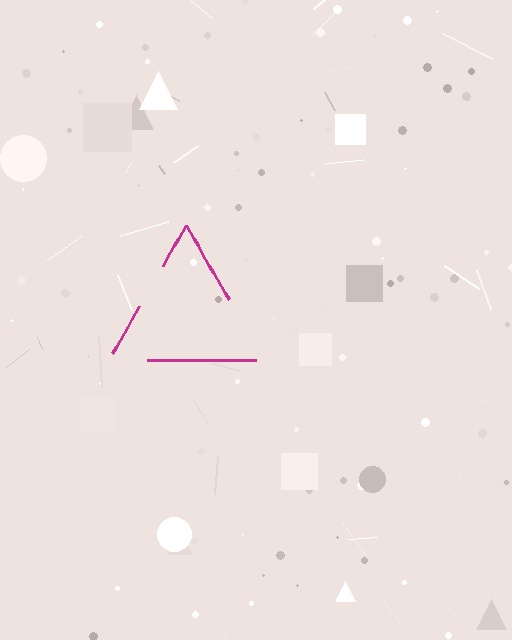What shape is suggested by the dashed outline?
The dashed outline suggests a triangle.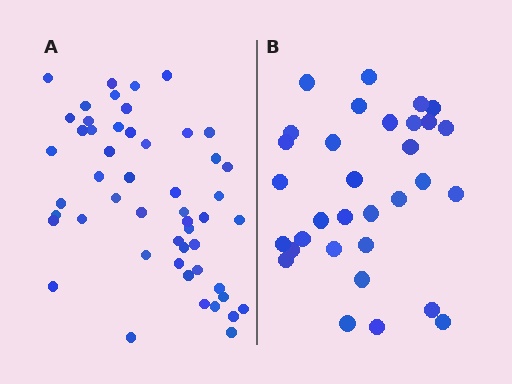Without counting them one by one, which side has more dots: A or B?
Region A (the left region) has more dots.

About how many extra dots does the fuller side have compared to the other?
Region A has approximately 20 more dots than region B.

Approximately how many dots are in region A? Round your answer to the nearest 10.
About 50 dots. (The exact count is 51, which rounds to 50.)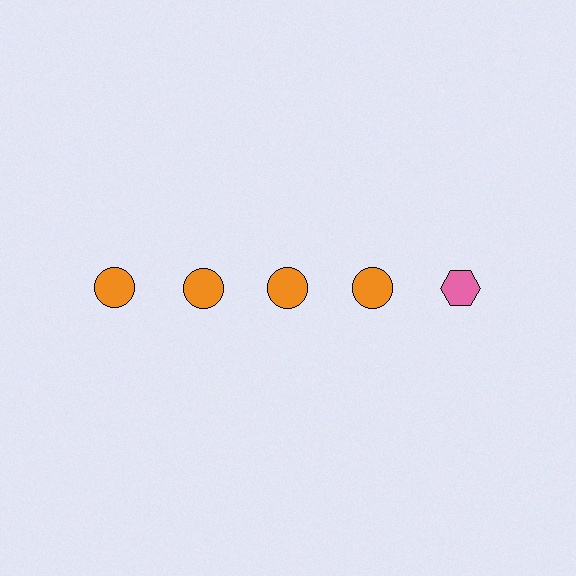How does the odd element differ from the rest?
It differs in both color (pink instead of orange) and shape (hexagon instead of circle).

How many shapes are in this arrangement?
There are 5 shapes arranged in a grid pattern.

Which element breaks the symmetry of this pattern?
The pink hexagon in the top row, rightmost column breaks the symmetry. All other shapes are orange circles.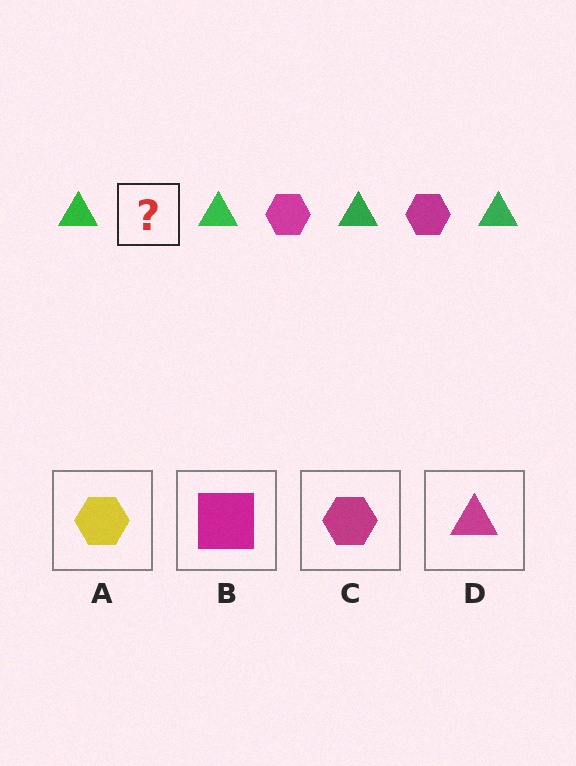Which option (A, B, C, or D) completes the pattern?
C.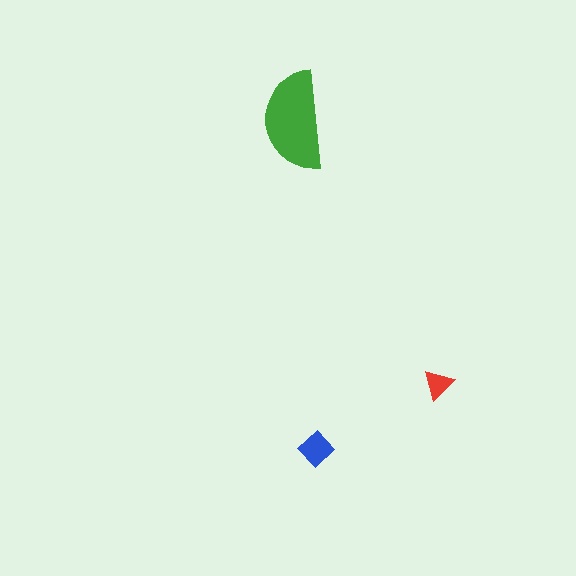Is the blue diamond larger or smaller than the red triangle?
Larger.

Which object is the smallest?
The red triangle.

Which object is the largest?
The green semicircle.